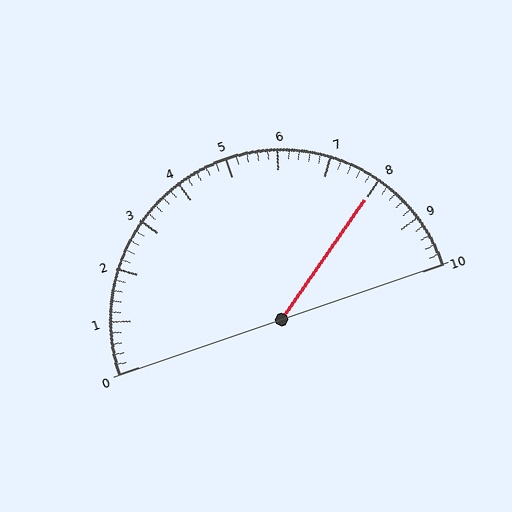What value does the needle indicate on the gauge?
The needle indicates approximately 8.0.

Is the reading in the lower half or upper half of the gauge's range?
The reading is in the upper half of the range (0 to 10).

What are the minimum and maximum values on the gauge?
The gauge ranges from 0 to 10.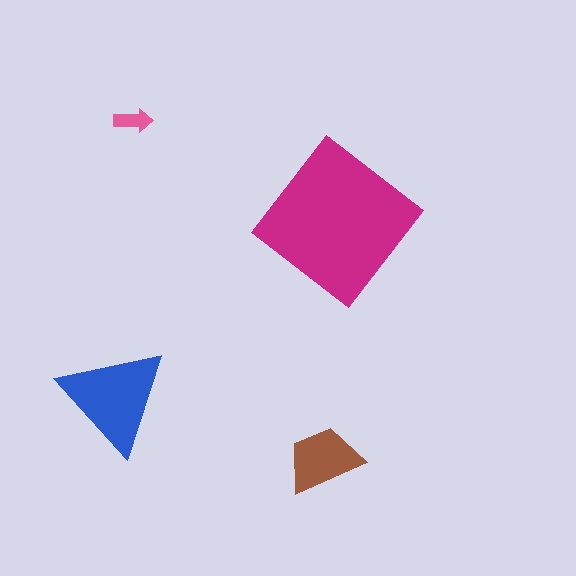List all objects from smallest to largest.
The pink arrow, the brown trapezoid, the blue triangle, the magenta diamond.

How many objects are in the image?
There are 4 objects in the image.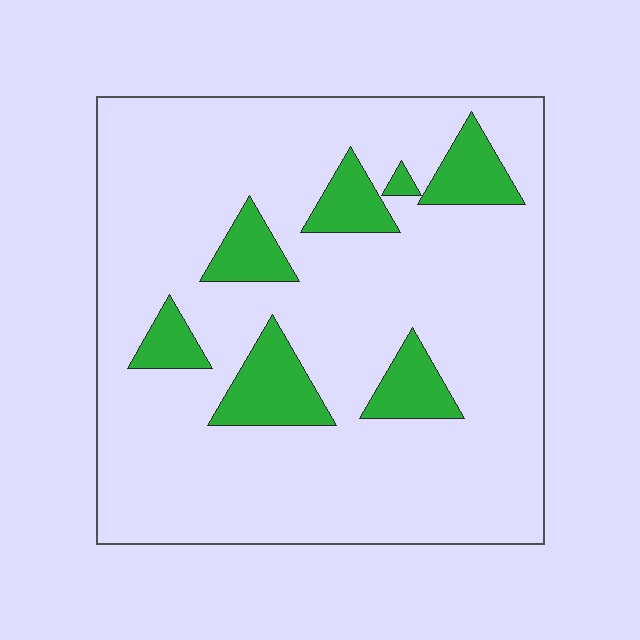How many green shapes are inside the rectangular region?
7.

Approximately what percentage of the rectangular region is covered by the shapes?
Approximately 15%.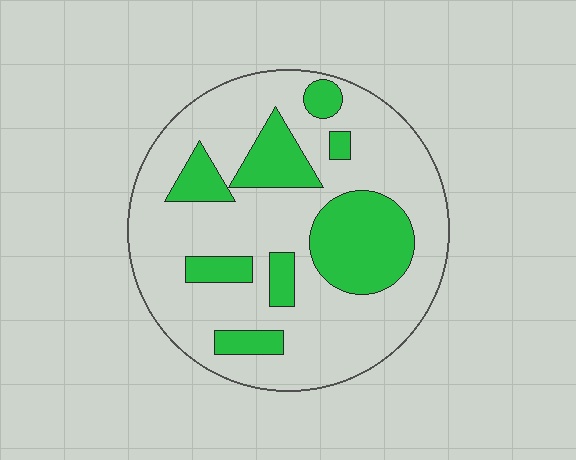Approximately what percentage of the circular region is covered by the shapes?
Approximately 25%.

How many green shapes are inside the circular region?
8.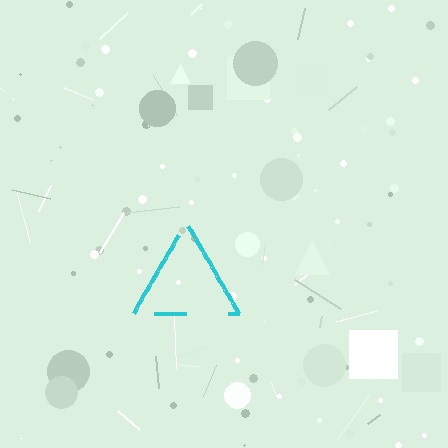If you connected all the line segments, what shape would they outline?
They would outline a triangle.